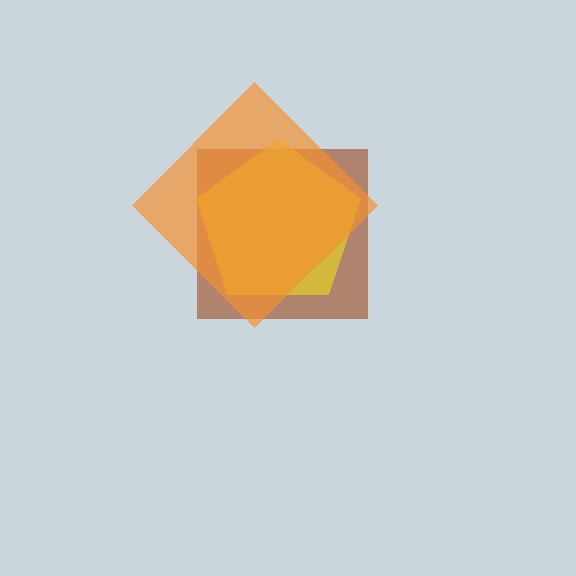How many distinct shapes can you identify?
There are 3 distinct shapes: a brown square, a yellow pentagon, an orange diamond.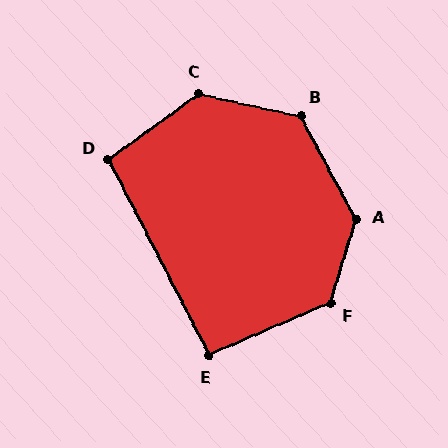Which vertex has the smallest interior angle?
E, at approximately 94 degrees.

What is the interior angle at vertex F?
Approximately 131 degrees (obtuse).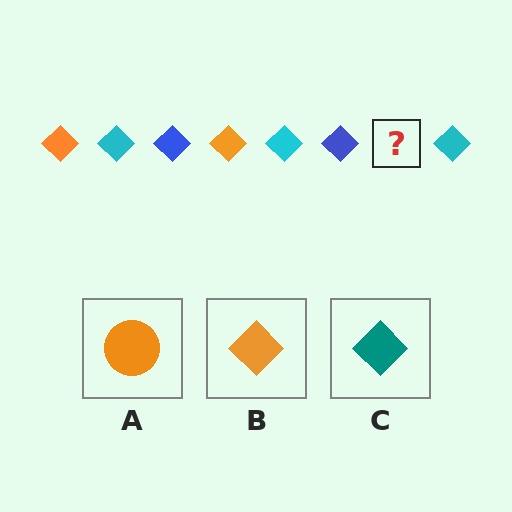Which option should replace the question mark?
Option B.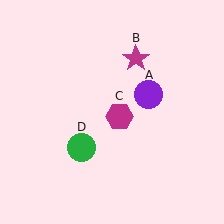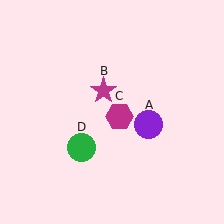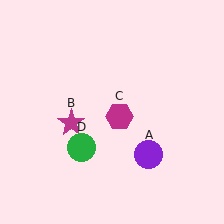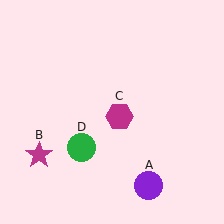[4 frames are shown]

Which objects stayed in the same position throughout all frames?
Magenta hexagon (object C) and green circle (object D) remained stationary.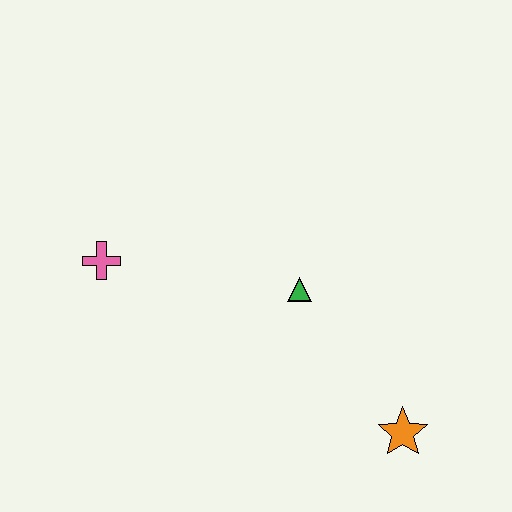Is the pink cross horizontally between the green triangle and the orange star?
No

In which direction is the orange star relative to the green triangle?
The orange star is below the green triangle.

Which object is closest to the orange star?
The green triangle is closest to the orange star.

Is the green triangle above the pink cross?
No